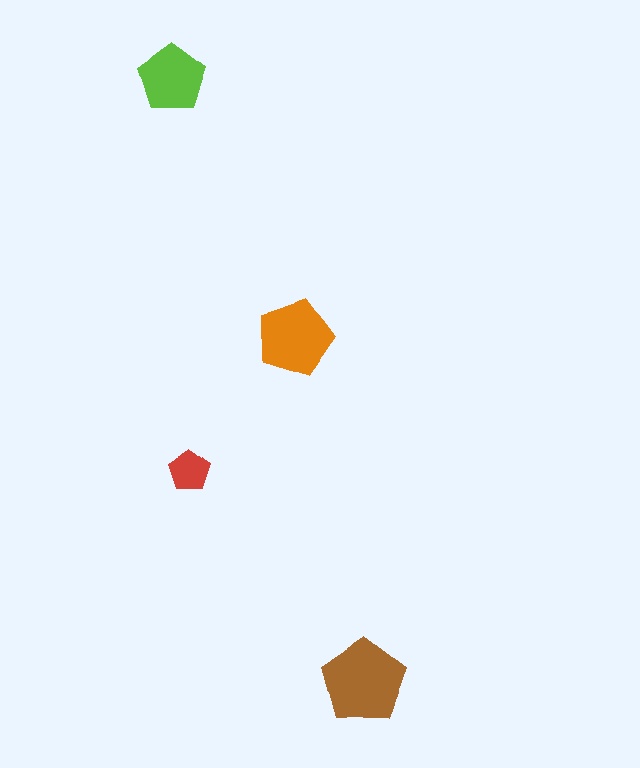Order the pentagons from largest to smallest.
the brown one, the orange one, the lime one, the red one.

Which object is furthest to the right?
The brown pentagon is rightmost.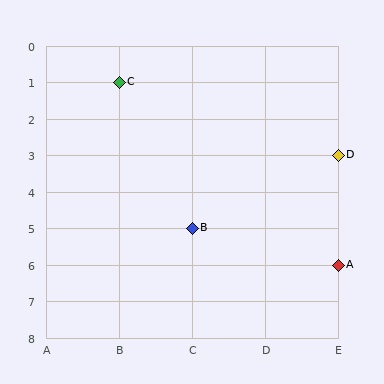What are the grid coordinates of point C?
Point C is at grid coordinates (B, 1).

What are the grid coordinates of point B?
Point B is at grid coordinates (C, 5).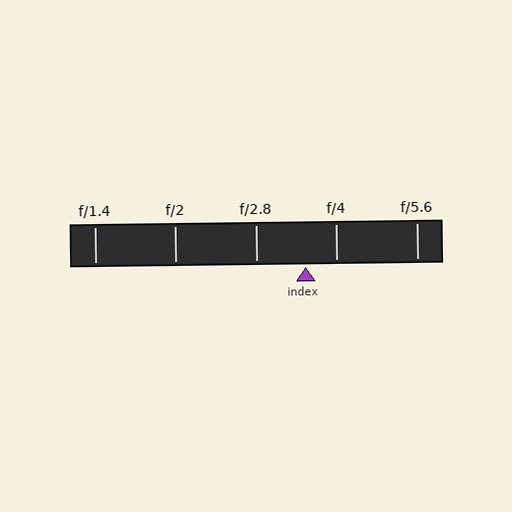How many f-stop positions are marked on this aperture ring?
There are 5 f-stop positions marked.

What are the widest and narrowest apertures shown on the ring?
The widest aperture shown is f/1.4 and the narrowest is f/5.6.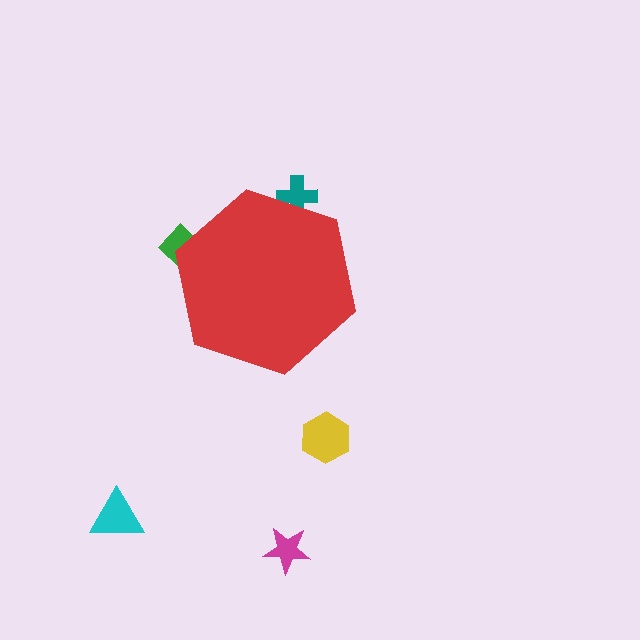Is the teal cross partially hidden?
Yes, the teal cross is partially hidden behind the red hexagon.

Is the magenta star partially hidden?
No, the magenta star is fully visible.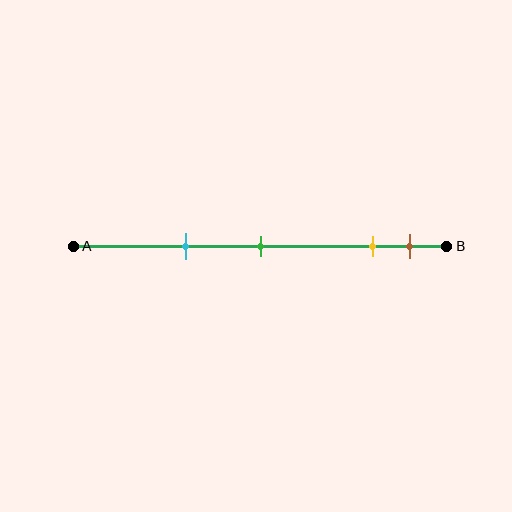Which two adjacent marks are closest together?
The yellow and brown marks are the closest adjacent pair.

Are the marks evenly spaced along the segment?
No, the marks are not evenly spaced.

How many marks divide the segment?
There are 4 marks dividing the segment.